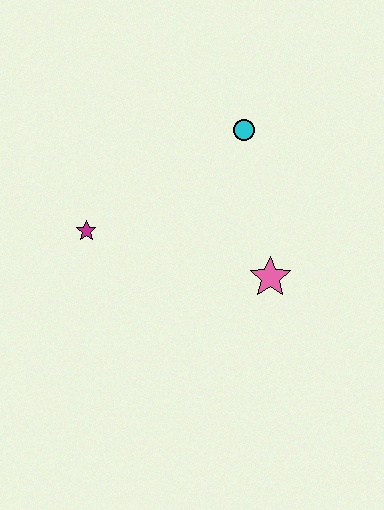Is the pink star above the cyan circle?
No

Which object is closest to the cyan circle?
The pink star is closest to the cyan circle.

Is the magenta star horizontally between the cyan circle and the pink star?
No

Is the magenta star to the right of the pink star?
No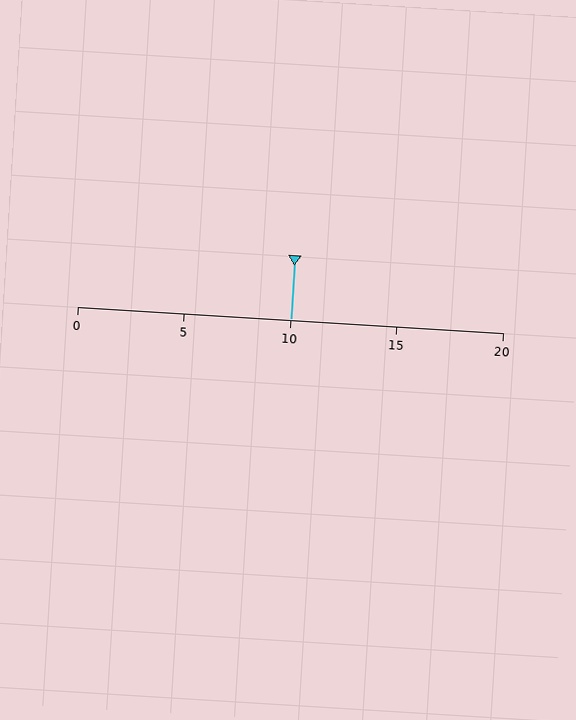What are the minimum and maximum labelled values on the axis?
The axis runs from 0 to 20.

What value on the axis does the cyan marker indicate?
The marker indicates approximately 10.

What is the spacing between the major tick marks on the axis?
The major ticks are spaced 5 apart.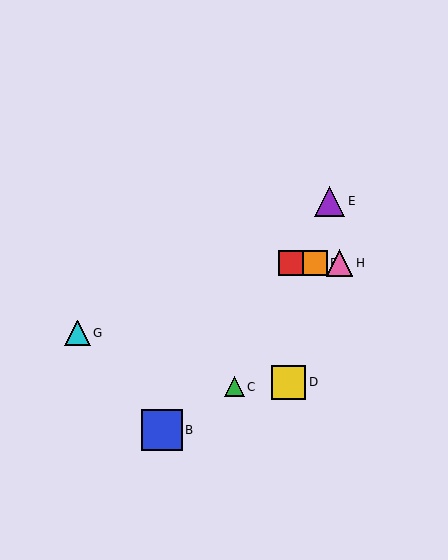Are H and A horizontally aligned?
Yes, both are at y≈263.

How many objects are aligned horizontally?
3 objects (A, F, H) are aligned horizontally.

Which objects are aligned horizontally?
Objects A, F, H are aligned horizontally.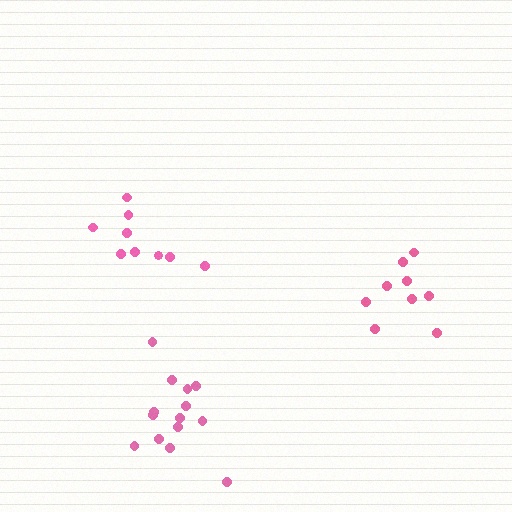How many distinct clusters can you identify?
There are 3 distinct clusters.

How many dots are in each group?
Group 1: 9 dots, Group 2: 9 dots, Group 3: 14 dots (32 total).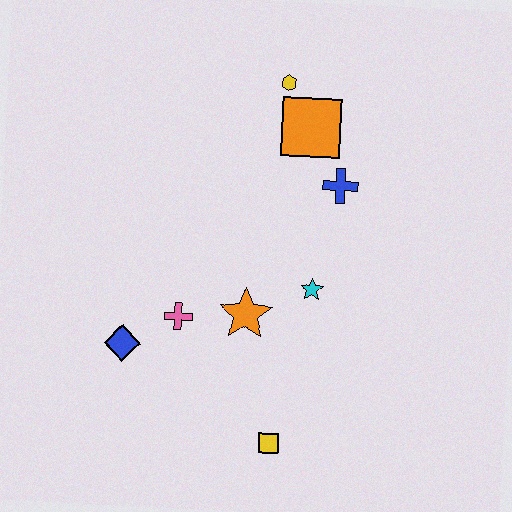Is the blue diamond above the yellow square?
Yes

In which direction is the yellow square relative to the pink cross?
The yellow square is below the pink cross.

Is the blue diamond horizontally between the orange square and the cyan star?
No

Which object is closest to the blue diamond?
The pink cross is closest to the blue diamond.